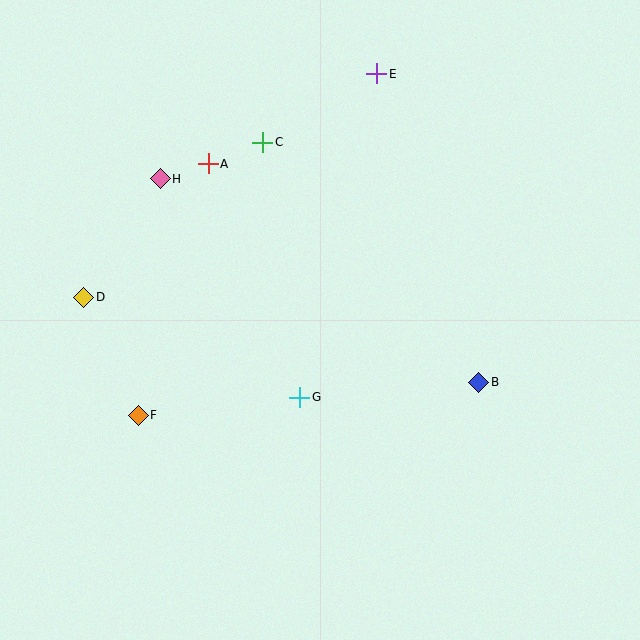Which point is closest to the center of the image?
Point G at (300, 397) is closest to the center.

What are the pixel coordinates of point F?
Point F is at (138, 415).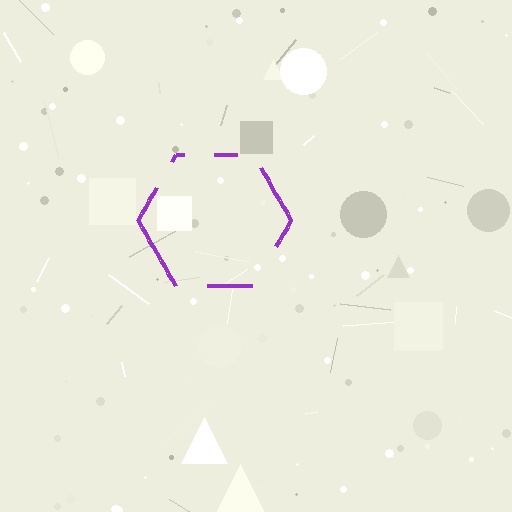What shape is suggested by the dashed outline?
The dashed outline suggests a hexagon.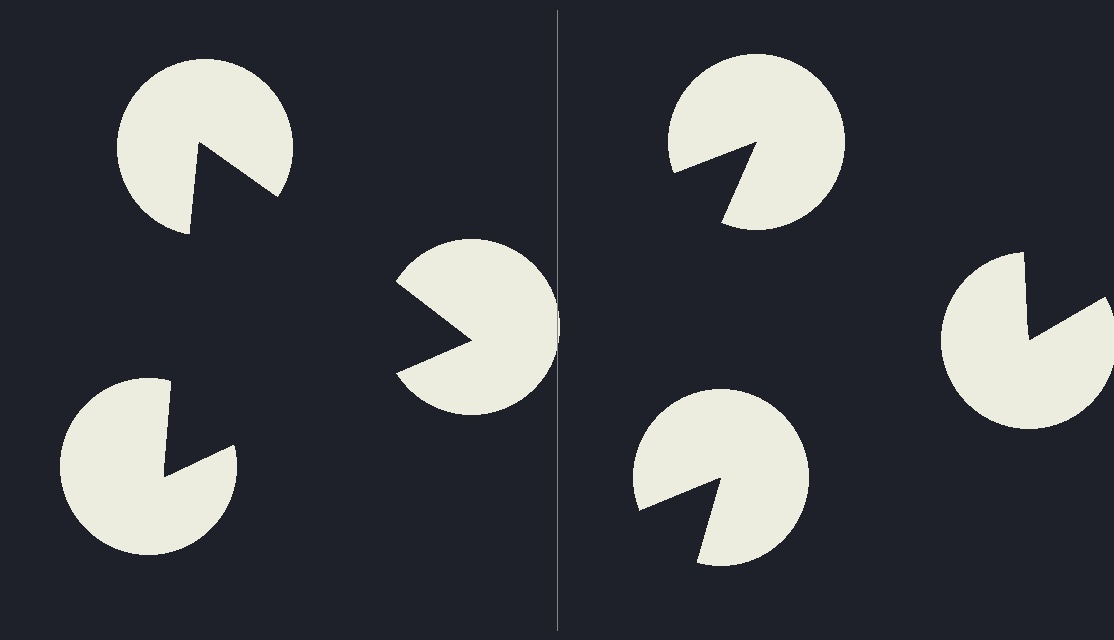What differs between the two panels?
The pac-man discs are positioned identically on both sides; only the wedge orientations differ. On the left they align to a triangle; on the right they are misaligned.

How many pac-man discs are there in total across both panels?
6 — 3 on each side.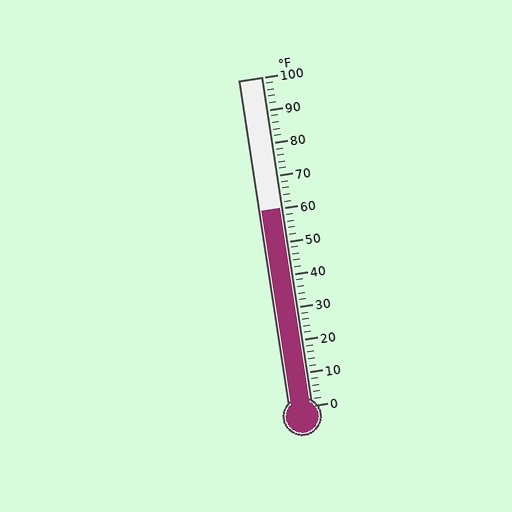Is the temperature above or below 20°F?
The temperature is above 20°F.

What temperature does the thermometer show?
The thermometer shows approximately 60°F.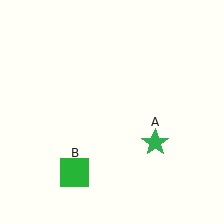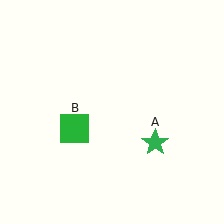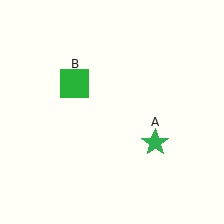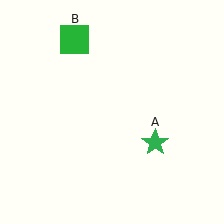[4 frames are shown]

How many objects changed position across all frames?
1 object changed position: green square (object B).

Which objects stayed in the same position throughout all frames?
Green star (object A) remained stationary.